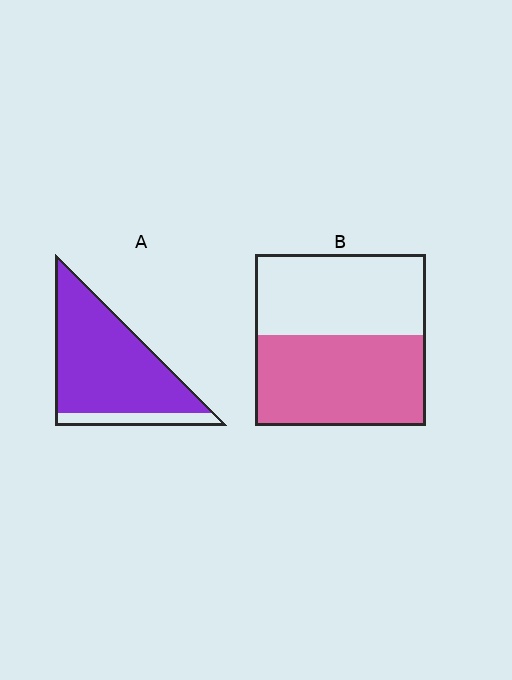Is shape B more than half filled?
Roughly half.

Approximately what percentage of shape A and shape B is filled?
A is approximately 85% and B is approximately 55%.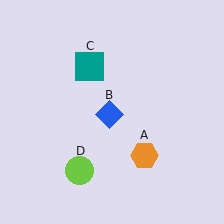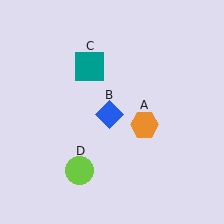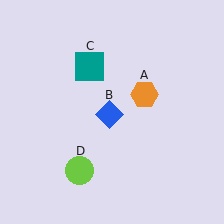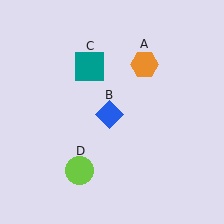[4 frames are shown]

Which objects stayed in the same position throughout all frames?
Blue diamond (object B) and teal square (object C) and lime circle (object D) remained stationary.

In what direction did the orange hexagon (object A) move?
The orange hexagon (object A) moved up.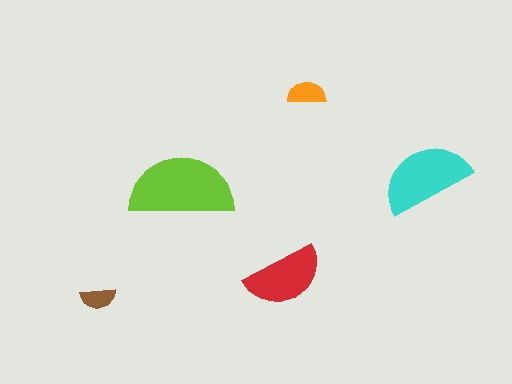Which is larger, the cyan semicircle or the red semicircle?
The cyan one.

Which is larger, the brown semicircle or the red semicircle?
The red one.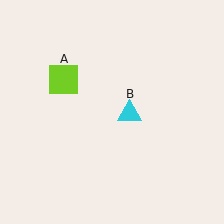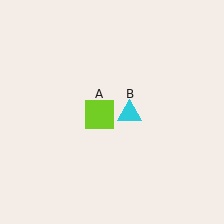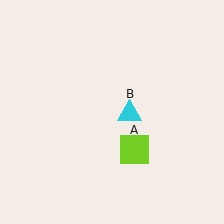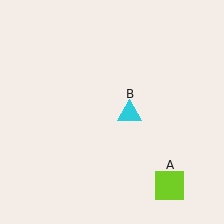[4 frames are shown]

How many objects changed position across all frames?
1 object changed position: lime square (object A).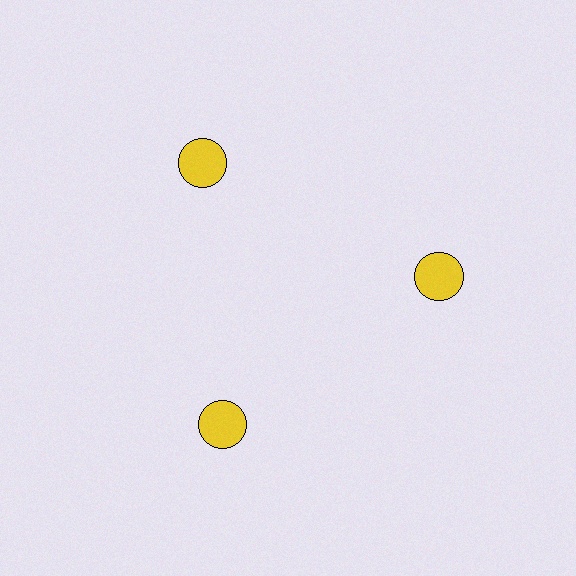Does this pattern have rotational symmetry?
Yes, this pattern has 3-fold rotational symmetry. It looks the same after rotating 120 degrees around the center.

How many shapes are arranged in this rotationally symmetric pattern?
There are 3 shapes, arranged in 3 groups of 1.